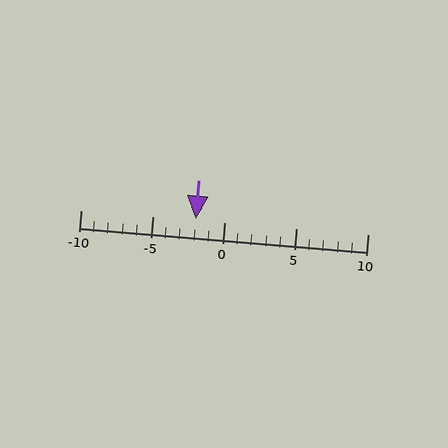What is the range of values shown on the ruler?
The ruler shows values from -10 to 10.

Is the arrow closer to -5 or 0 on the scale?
The arrow is closer to 0.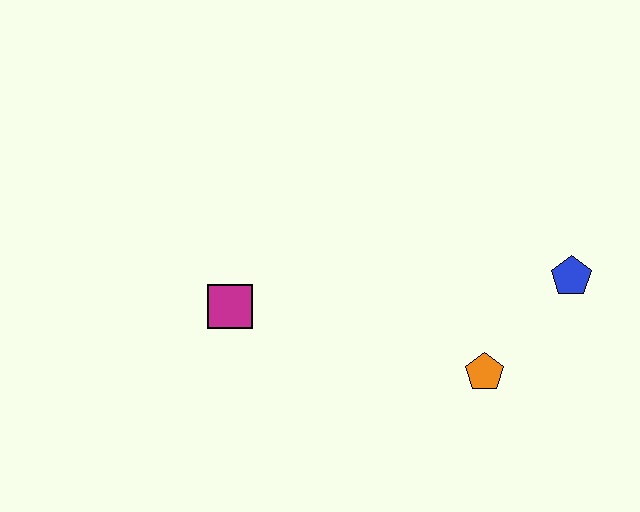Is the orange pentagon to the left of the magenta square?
No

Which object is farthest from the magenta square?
The blue pentagon is farthest from the magenta square.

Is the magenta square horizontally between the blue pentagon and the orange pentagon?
No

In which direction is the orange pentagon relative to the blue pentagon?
The orange pentagon is below the blue pentagon.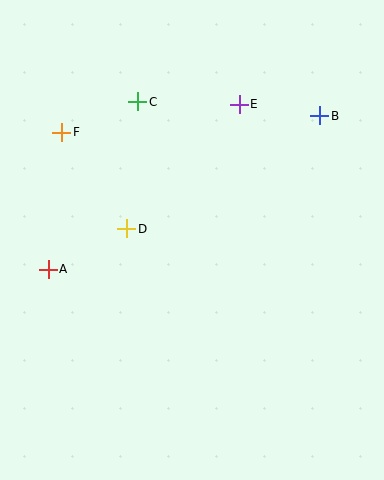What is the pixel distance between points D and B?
The distance between D and B is 224 pixels.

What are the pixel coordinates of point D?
Point D is at (127, 229).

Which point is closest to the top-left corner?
Point F is closest to the top-left corner.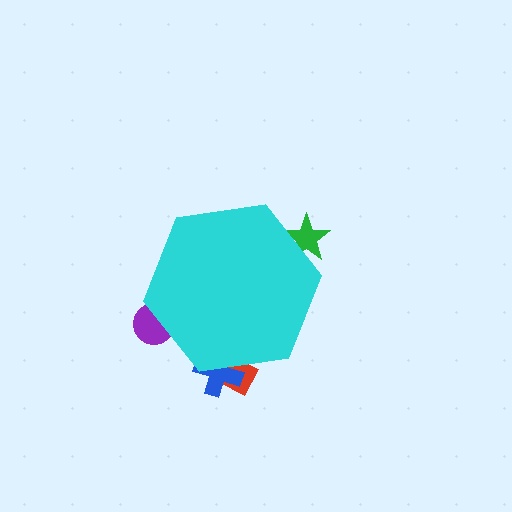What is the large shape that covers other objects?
A cyan hexagon.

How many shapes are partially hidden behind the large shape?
4 shapes are partially hidden.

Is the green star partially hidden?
Yes, the green star is partially hidden behind the cyan hexagon.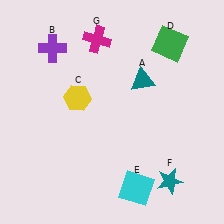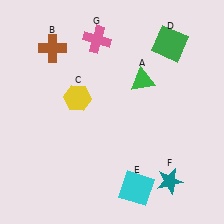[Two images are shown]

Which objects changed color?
A changed from teal to green. B changed from purple to brown. G changed from magenta to pink.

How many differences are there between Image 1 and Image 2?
There are 3 differences between the two images.